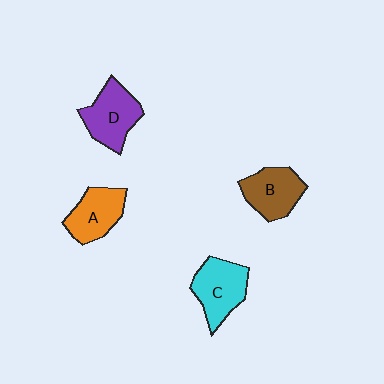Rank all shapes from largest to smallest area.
From largest to smallest: C (cyan), D (purple), B (brown), A (orange).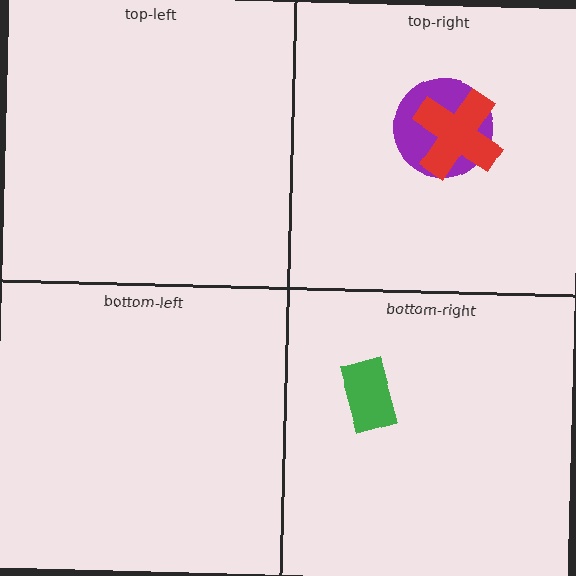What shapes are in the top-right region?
The purple circle, the red cross.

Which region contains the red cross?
The top-right region.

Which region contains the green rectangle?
The bottom-right region.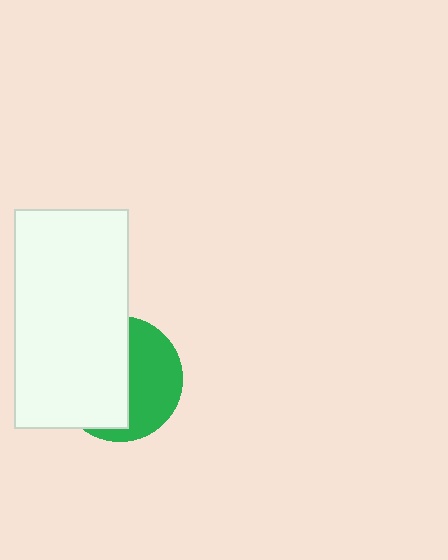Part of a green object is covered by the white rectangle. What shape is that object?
It is a circle.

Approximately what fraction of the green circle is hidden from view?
Roughly 56% of the green circle is hidden behind the white rectangle.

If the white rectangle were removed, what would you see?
You would see the complete green circle.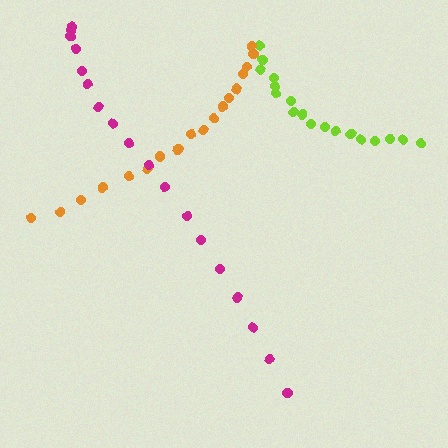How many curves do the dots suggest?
There are 3 distinct paths.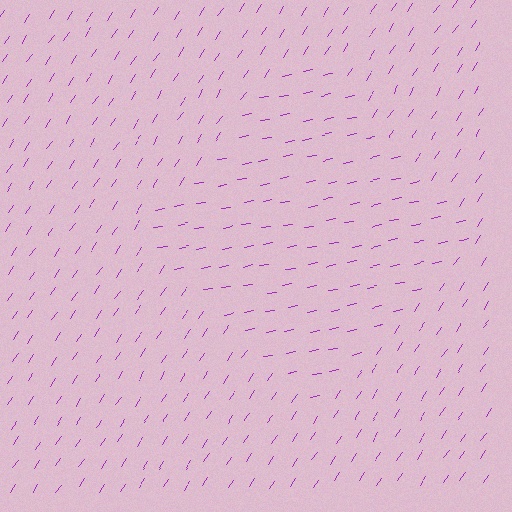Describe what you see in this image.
The image is filled with small purple line segments. A diamond region in the image has lines oriented differently from the surrounding lines, creating a visible texture boundary.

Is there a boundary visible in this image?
Yes, there is a texture boundary formed by a change in line orientation.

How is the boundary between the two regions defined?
The boundary is defined purely by a change in line orientation (approximately 45 degrees difference). All lines are the same color and thickness.